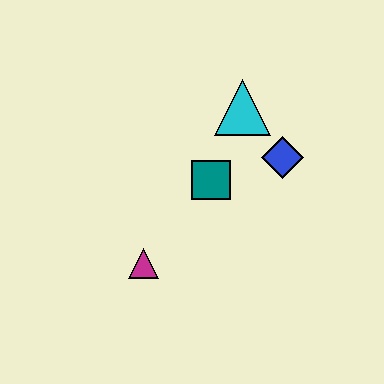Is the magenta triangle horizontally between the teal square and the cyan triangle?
No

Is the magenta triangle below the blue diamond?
Yes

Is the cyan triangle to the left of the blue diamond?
Yes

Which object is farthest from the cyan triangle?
The magenta triangle is farthest from the cyan triangle.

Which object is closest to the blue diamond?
The cyan triangle is closest to the blue diamond.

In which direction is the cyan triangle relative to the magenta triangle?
The cyan triangle is above the magenta triangle.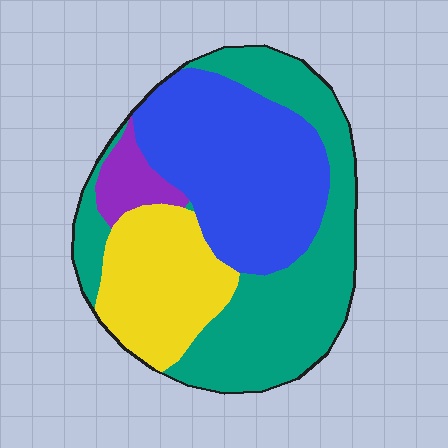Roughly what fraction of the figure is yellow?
Yellow takes up about one fifth (1/5) of the figure.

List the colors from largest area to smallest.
From largest to smallest: teal, blue, yellow, purple.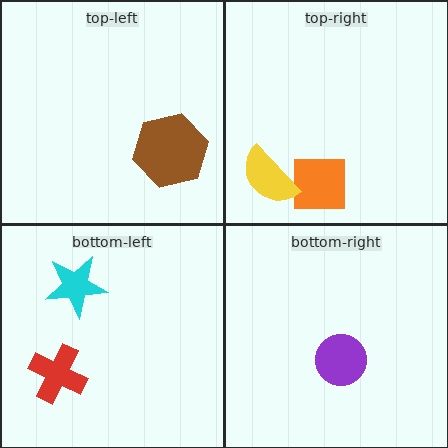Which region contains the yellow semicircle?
The top-right region.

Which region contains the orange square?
The top-right region.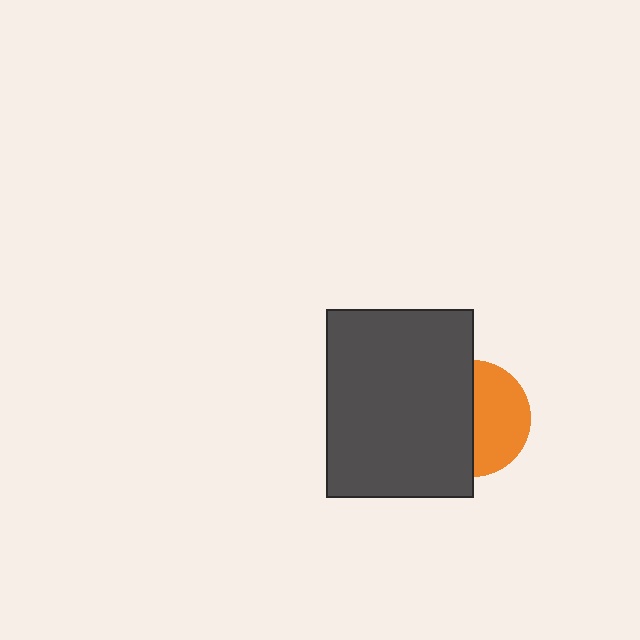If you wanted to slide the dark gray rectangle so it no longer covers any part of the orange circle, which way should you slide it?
Slide it left — that is the most direct way to separate the two shapes.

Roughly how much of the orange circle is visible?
About half of it is visible (roughly 49%).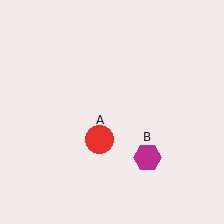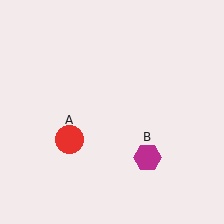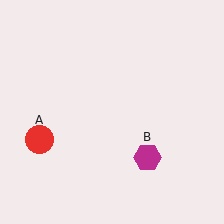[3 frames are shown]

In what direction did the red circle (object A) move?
The red circle (object A) moved left.